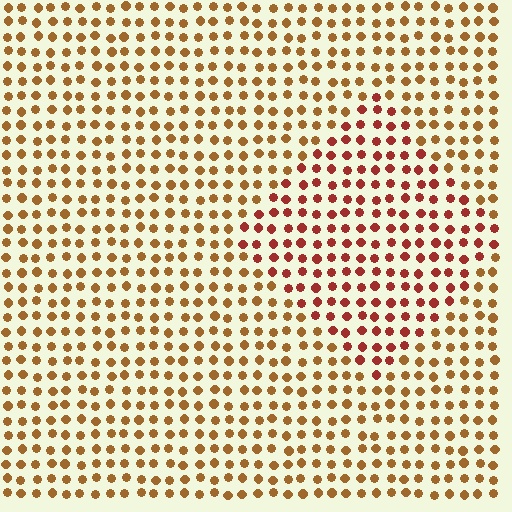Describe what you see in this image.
The image is filled with small brown elements in a uniform arrangement. A diamond-shaped region is visible where the elements are tinted to a slightly different hue, forming a subtle color boundary.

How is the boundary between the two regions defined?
The boundary is defined purely by a slight shift in hue (about 31 degrees). Spacing, size, and orientation are identical on both sides.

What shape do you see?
I see a diamond.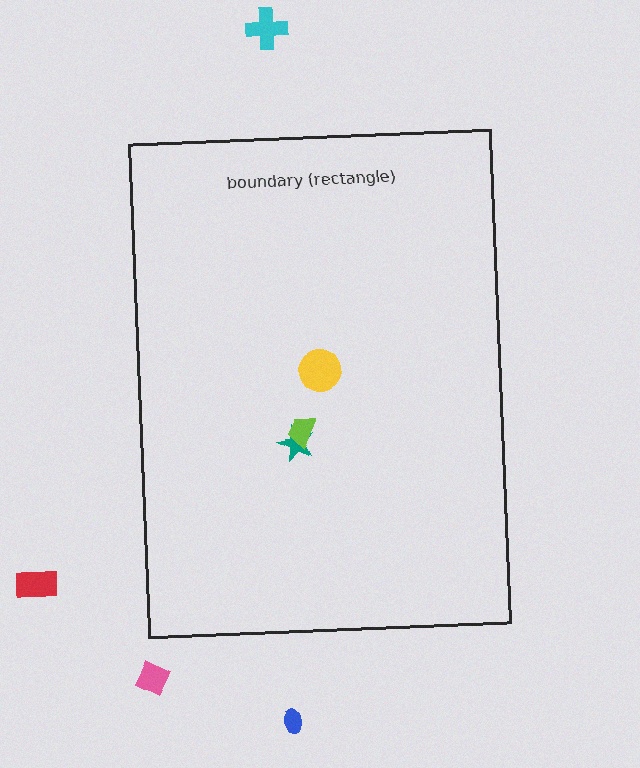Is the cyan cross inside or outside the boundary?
Outside.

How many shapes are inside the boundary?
3 inside, 4 outside.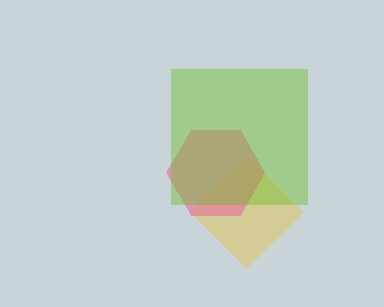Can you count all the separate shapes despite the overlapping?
Yes, there are 3 separate shapes.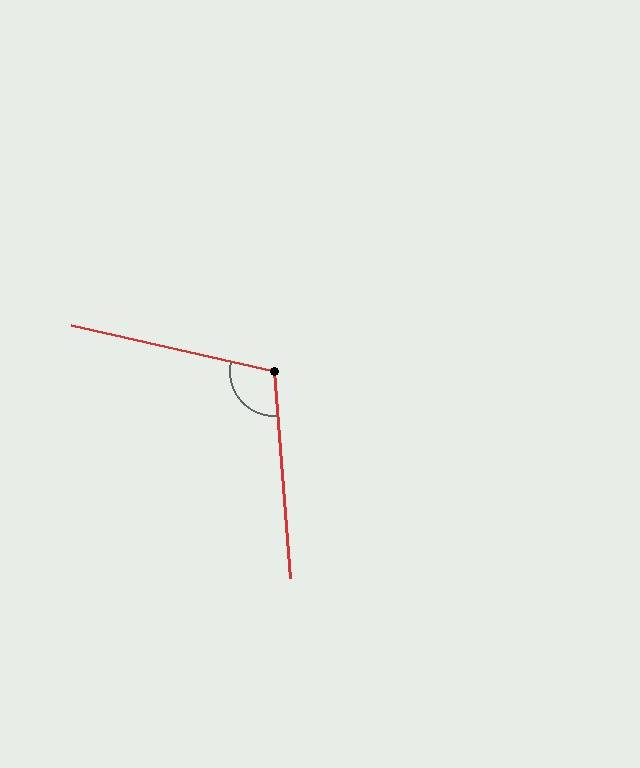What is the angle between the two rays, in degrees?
Approximately 107 degrees.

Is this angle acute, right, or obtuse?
It is obtuse.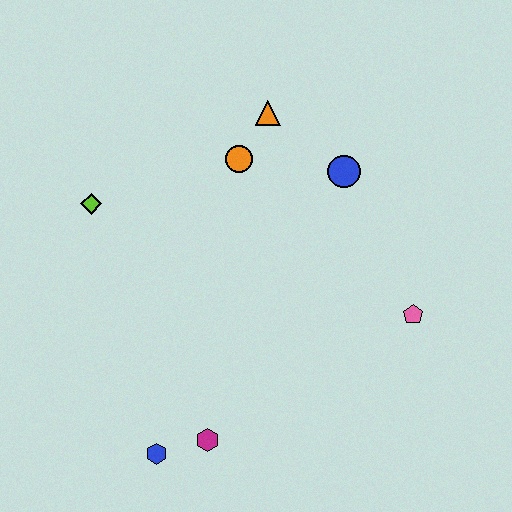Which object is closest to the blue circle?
The orange triangle is closest to the blue circle.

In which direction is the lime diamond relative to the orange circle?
The lime diamond is to the left of the orange circle.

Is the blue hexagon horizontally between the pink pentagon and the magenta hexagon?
No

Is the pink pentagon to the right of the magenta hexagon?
Yes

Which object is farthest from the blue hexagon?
The orange triangle is farthest from the blue hexagon.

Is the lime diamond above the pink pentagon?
Yes